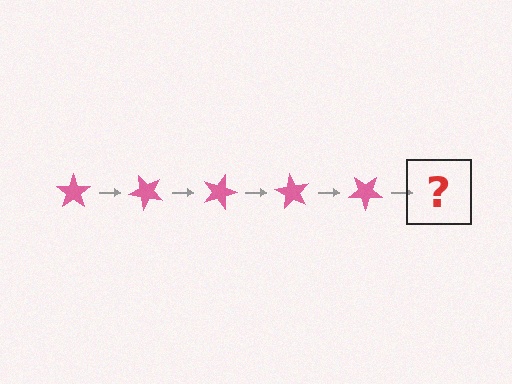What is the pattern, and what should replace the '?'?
The pattern is that the star rotates 45 degrees each step. The '?' should be a pink star rotated 225 degrees.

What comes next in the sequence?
The next element should be a pink star rotated 225 degrees.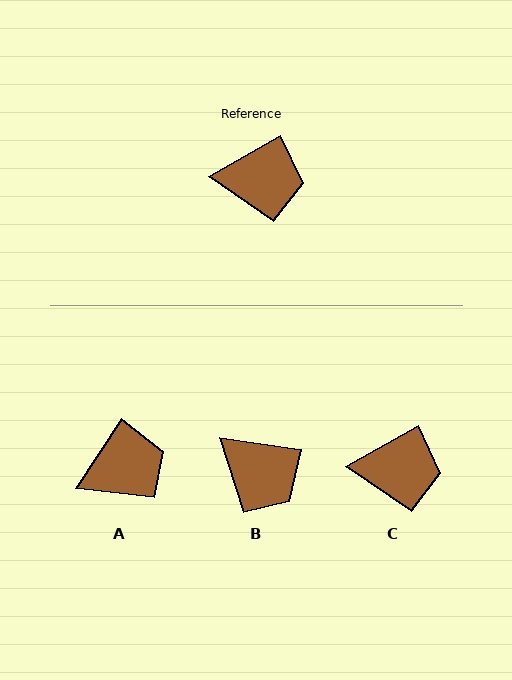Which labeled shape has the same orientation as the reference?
C.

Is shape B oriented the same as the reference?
No, it is off by about 38 degrees.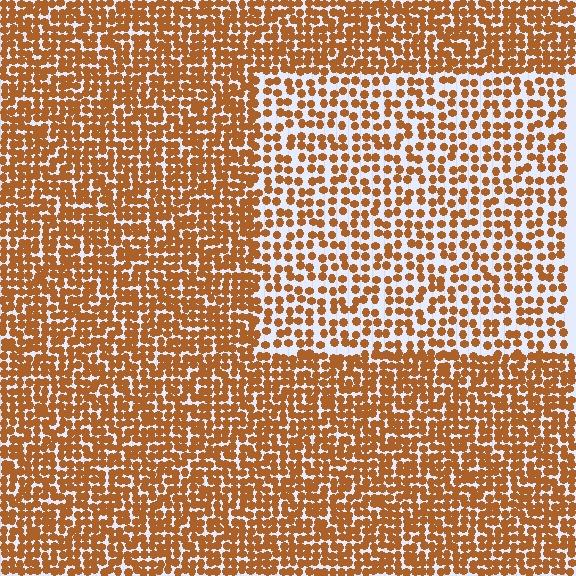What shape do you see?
I see a rectangle.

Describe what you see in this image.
The image contains small brown elements arranged at two different densities. A rectangle-shaped region is visible where the elements are less densely packed than the surrounding area.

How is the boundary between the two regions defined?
The boundary is defined by a change in element density (approximately 1.8x ratio). All elements are the same color, size, and shape.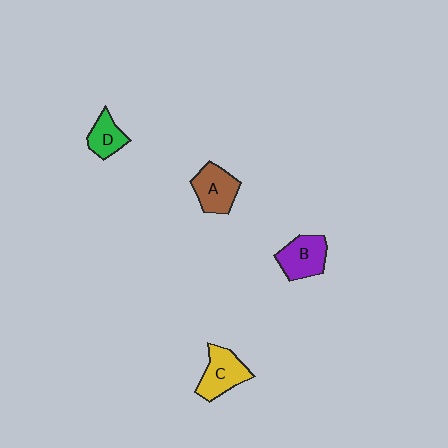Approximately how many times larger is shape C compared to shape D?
Approximately 1.5 times.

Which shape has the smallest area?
Shape D (green).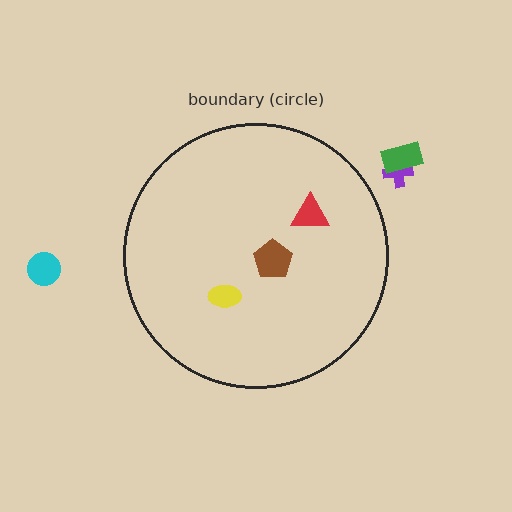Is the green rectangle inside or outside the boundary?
Outside.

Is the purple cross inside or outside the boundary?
Outside.